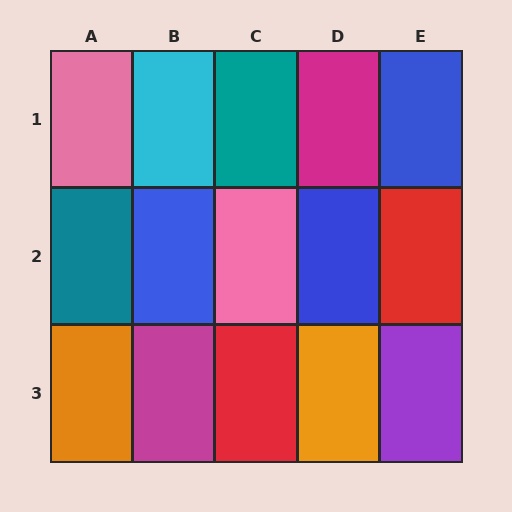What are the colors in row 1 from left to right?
Pink, cyan, teal, magenta, blue.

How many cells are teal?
2 cells are teal.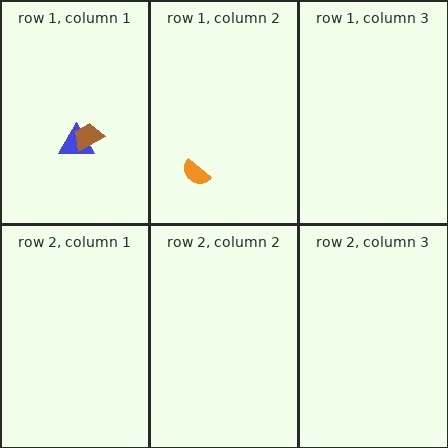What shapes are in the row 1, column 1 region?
The blue triangle, the brown trapezoid.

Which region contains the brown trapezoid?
The row 1, column 1 region.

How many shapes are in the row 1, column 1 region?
2.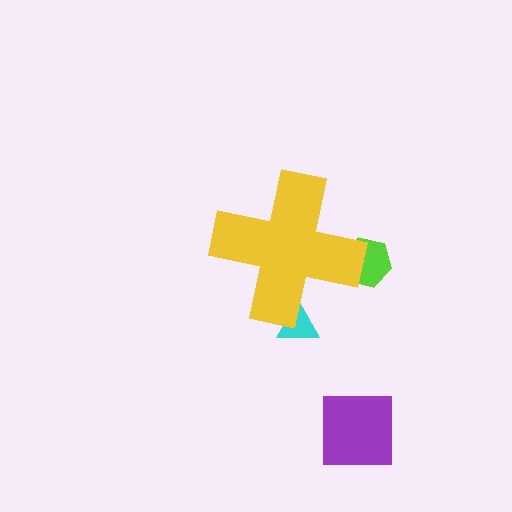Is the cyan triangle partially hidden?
Yes, the cyan triangle is partially hidden behind the yellow cross.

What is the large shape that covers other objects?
A yellow cross.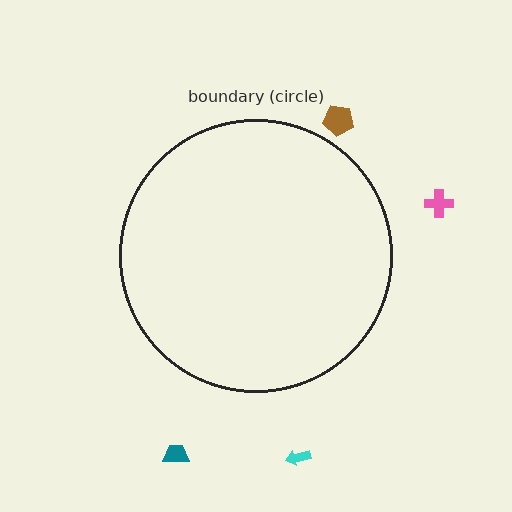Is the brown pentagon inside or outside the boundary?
Outside.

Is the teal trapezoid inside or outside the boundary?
Outside.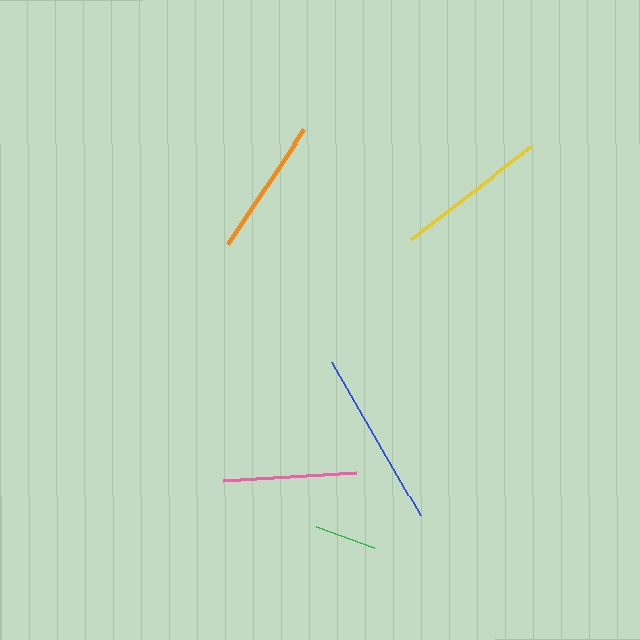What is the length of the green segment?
The green segment is approximately 62 pixels long.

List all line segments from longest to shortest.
From longest to shortest: blue, yellow, orange, pink, green.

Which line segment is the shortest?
The green line is the shortest at approximately 62 pixels.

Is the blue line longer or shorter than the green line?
The blue line is longer than the green line.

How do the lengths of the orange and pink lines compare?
The orange and pink lines are approximately the same length.